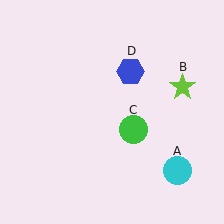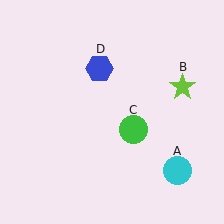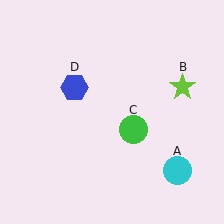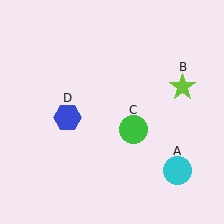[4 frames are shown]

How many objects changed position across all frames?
1 object changed position: blue hexagon (object D).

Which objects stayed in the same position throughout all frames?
Cyan circle (object A) and lime star (object B) and green circle (object C) remained stationary.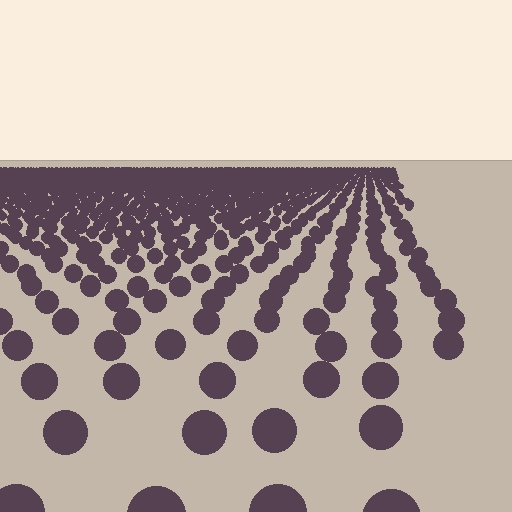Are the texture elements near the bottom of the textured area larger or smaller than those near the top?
Larger. Near the bottom, elements are closer to the viewer and appear at a bigger on-screen size.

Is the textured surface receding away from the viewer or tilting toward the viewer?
The surface is receding away from the viewer. Texture elements get smaller and denser toward the top.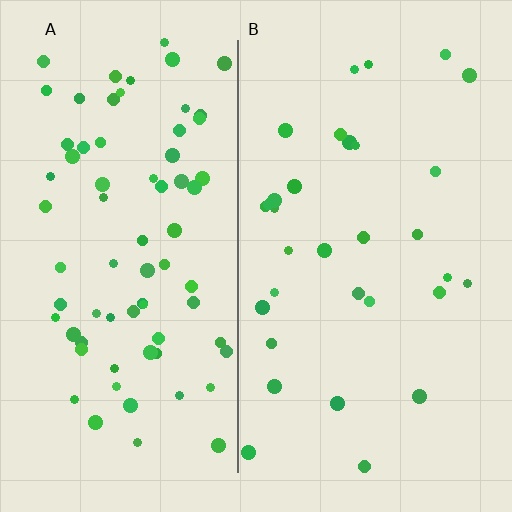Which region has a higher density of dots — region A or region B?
A (the left).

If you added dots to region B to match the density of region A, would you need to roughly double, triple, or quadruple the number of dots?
Approximately double.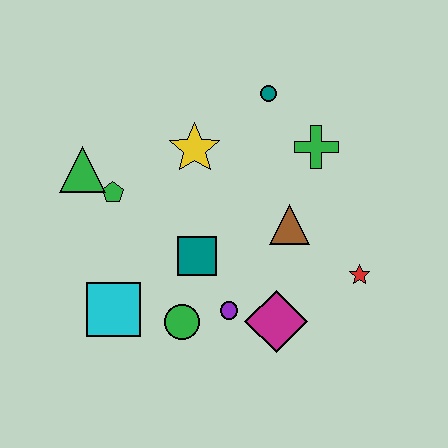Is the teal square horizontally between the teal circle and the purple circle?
No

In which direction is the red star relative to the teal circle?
The red star is below the teal circle.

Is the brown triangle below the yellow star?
Yes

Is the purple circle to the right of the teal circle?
No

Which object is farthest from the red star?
The green triangle is farthest from the red star.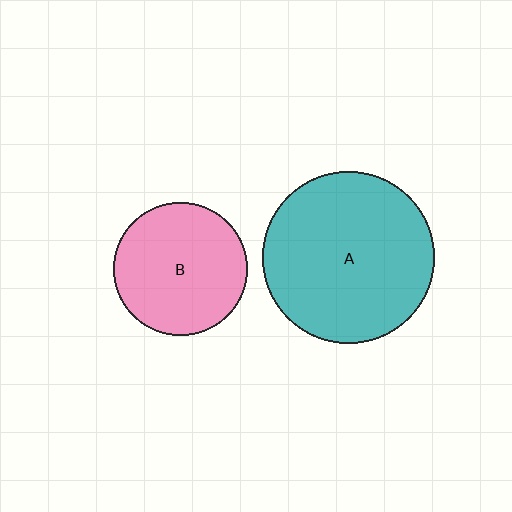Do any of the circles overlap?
No, none of the circles overlap.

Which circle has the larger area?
Circle A (teal).